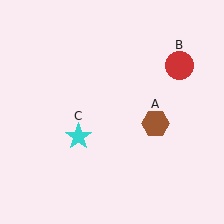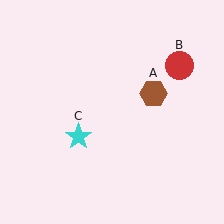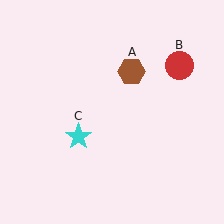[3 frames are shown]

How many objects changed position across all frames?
1 object changed position: brown hexagon (object A).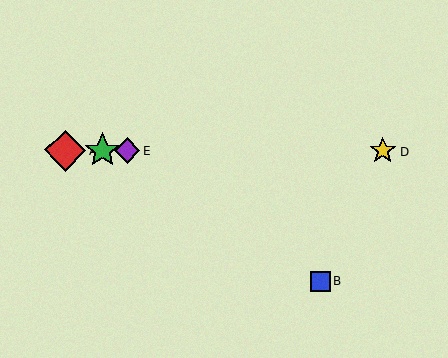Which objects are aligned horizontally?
Objects A, C, D, E are aligned horizontally.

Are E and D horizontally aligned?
Yes, both are at y≈150.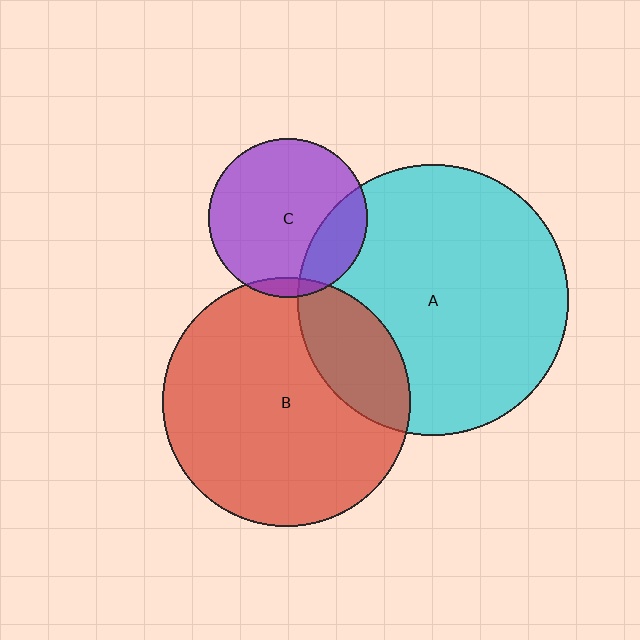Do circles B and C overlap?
Yes.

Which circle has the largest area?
Circle A (cyan).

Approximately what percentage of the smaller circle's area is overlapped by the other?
Approximately 5%.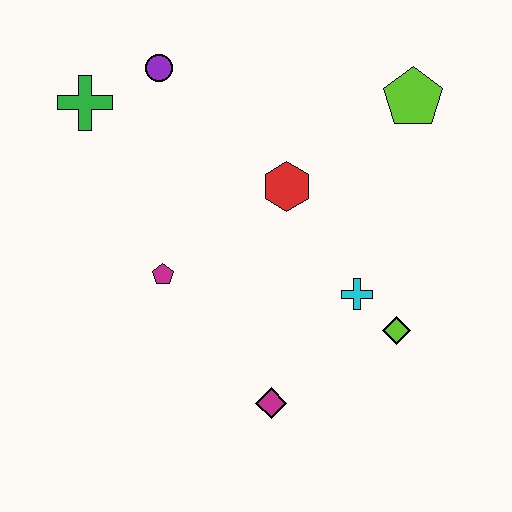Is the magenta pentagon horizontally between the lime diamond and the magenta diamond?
No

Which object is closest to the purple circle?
The green cross is closest to the purple circle.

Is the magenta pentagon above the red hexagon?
No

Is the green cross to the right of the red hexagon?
No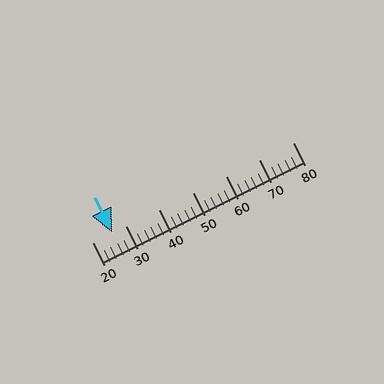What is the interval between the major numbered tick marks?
The major tick marks are spaced 10 units apart.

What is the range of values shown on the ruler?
The ruler shows values from 20 to 80.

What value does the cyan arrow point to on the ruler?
The cyan arrow points to approximately 26.